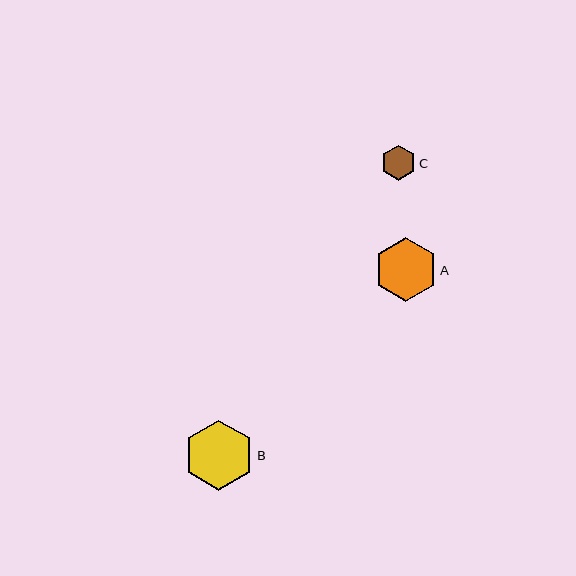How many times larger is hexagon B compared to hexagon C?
Hexagon B is approximately 2.0 times the size of hexagon C.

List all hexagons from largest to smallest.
From largest to smallest: B, A, C.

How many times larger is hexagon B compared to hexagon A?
Hexagon B is approximately 1.1 times the size of hexagon A.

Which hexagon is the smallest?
Hexagon C is the smallest with a size of approximately 35 pixels.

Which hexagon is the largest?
Hexagon B is the largest with a size of approximately 70 pixels.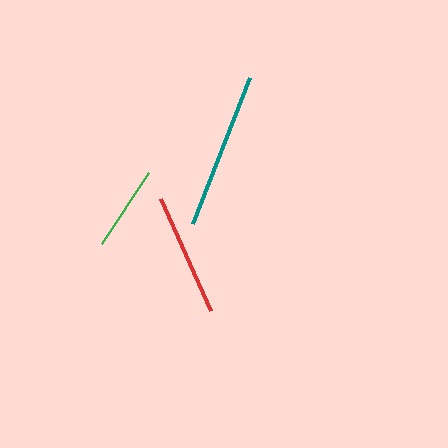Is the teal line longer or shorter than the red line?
The teal line is longer than the red line.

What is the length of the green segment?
The green segment is approximately 85 pixels long.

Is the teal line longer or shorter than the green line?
The teal line is longer than the green line.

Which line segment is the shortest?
The green line is the shortest at approximately 85 pixels.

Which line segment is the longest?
The teal line is the longest at approximately 157 pixels.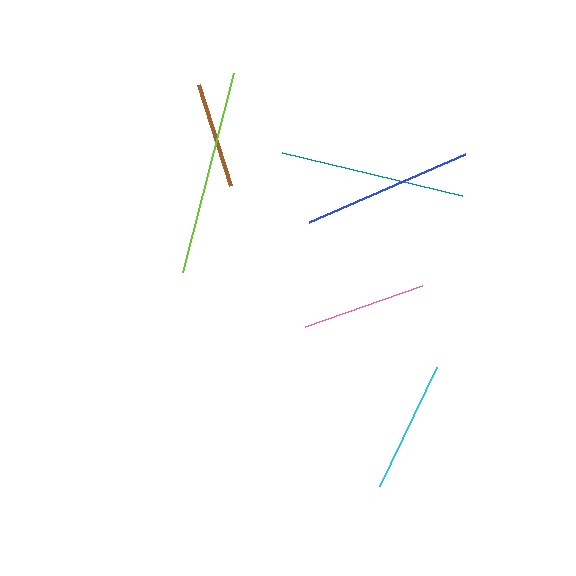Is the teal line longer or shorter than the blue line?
The teal line is longer than the blue line.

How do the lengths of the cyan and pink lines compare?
The cyan and pink lines are approximately the same length.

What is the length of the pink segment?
The pink segment is approximately 124 pixels long.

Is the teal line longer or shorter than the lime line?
The lime line is longer than the teal line.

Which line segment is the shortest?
The brown line is the shortest at approximately 106 pixels.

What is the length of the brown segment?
The brown segment is approximately 106 pixels long.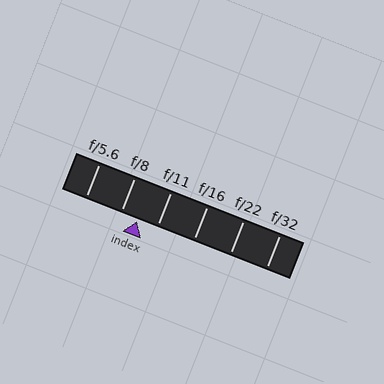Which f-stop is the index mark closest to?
The index mark is closest to f/8.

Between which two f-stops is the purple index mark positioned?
The index mark is between f/8 and f/11.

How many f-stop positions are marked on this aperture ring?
There are 6 f-stop positions marked.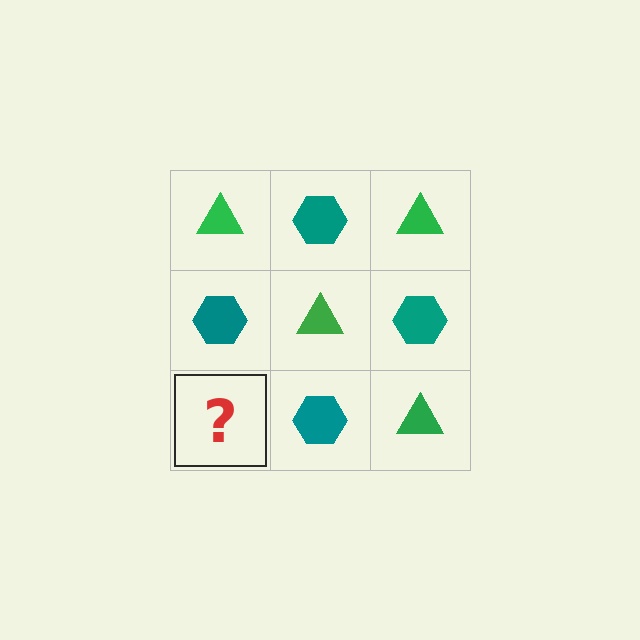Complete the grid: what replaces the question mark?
The question mark should be replaced with a green triangle.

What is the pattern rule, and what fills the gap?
The rule is that it alternates green triangle and teal hexagon in a checkerboard pattern. The gap should be filled with a green triangle.